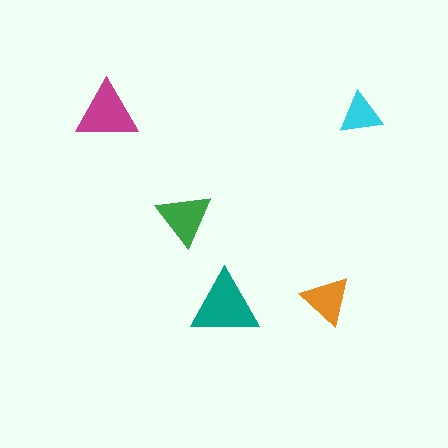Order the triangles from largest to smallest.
the teal one, the magenta one, the green one, the orange one, the cyan one.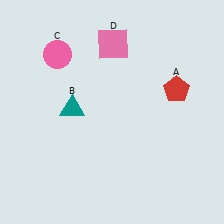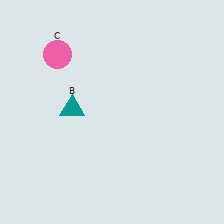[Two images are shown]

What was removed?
The pink square (D), the red pentagon (A) were removed in Image 2.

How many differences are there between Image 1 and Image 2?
There are 2 differences between the two images.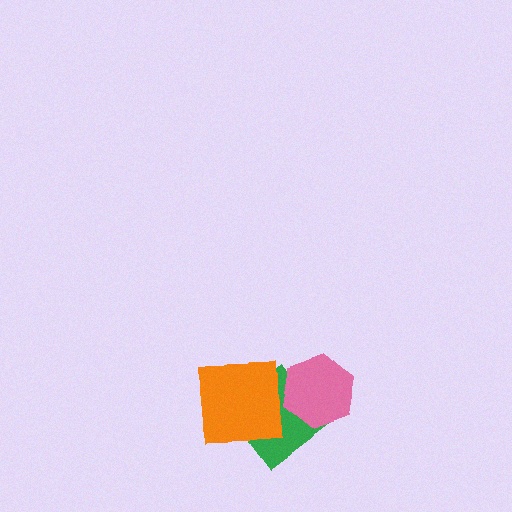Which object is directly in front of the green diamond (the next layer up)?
The pink hexagon is directly in front of the green diamond.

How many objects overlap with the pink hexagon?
1 object overlaps with the pink hexagon.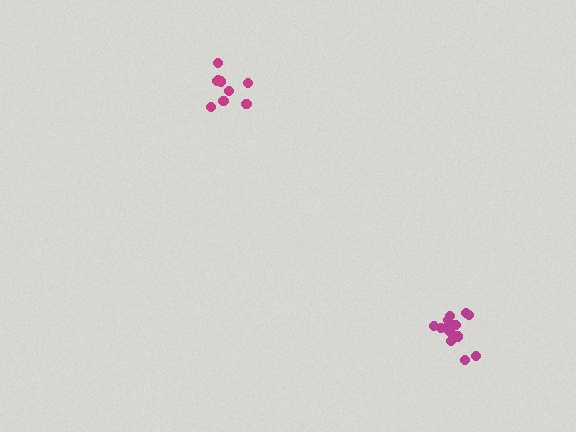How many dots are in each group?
Group 1: 14 dots, Group 2: 9 dots (23 total).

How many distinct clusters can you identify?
There are 2 distinct clusters.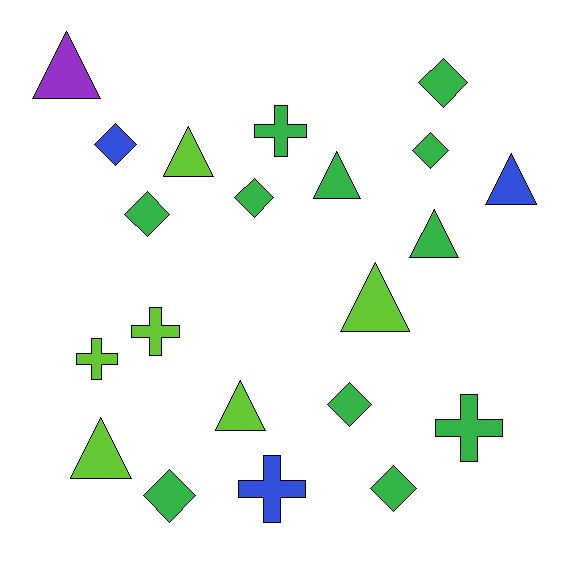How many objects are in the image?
There are 21 objects.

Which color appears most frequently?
Green, with 11 objects.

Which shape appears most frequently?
Diamond, with 8 objects.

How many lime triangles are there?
There are 4 lime triangles.